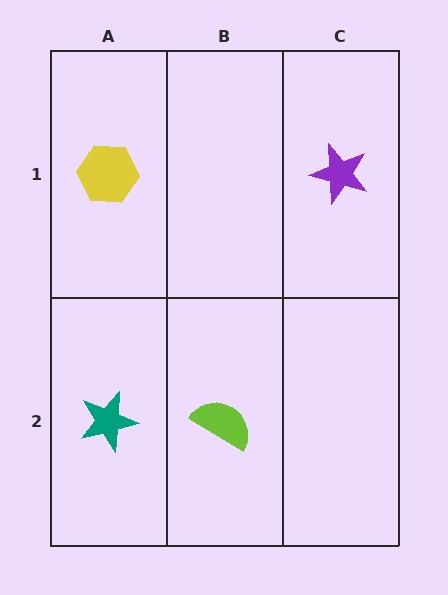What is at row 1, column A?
A yellow hexagon.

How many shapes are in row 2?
2 shapes.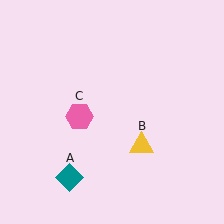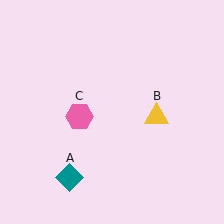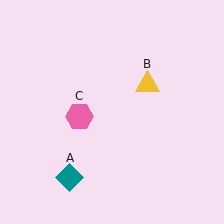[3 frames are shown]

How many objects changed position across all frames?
1 object changed position: yellow triangle (object B).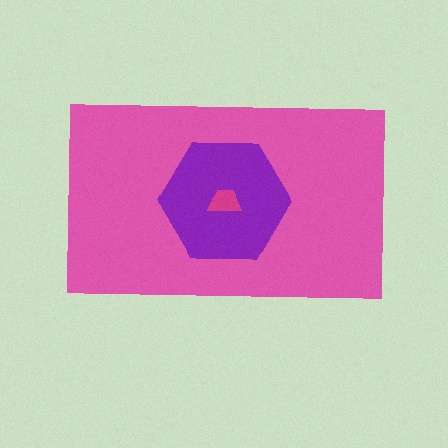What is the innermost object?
The magenta trapezoid.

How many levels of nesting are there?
3.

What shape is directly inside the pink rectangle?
The purple hexagon.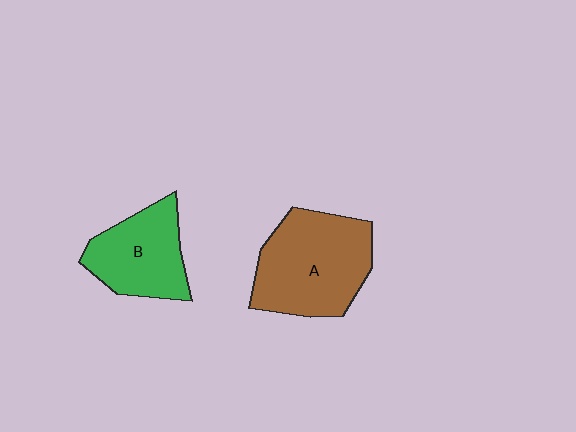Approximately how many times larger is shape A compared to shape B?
Approximately 1.4 times.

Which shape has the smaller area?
Shape B (green).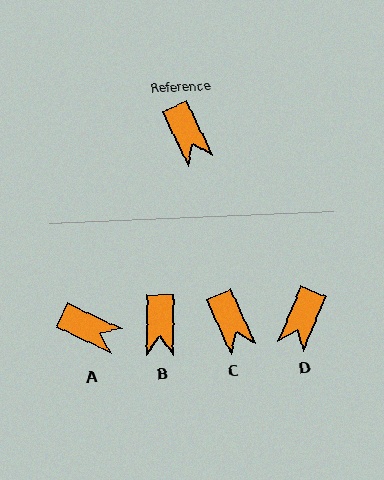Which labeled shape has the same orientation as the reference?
C.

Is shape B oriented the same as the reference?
No, it is off by about 25 degrees.